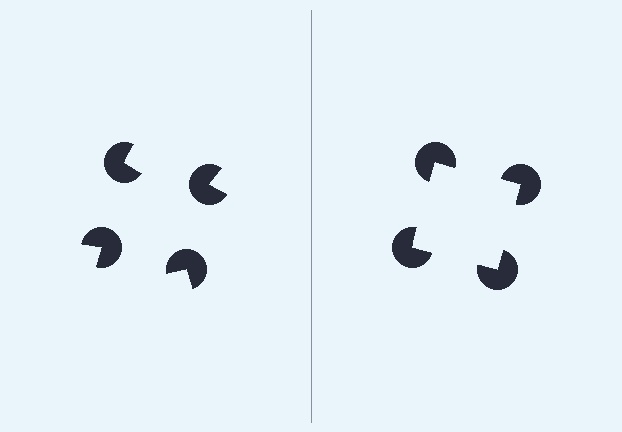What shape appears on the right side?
An illusory square.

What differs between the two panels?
The pac-man discs are positioned identically on both sides; only the wedge orientations differ. On the right they align to a square; on the left they are misaligned.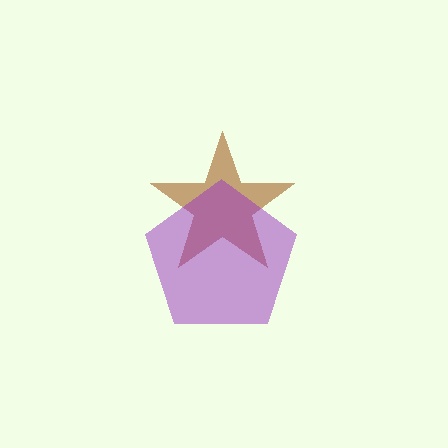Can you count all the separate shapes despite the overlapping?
Yes, there are 2 separate shapes.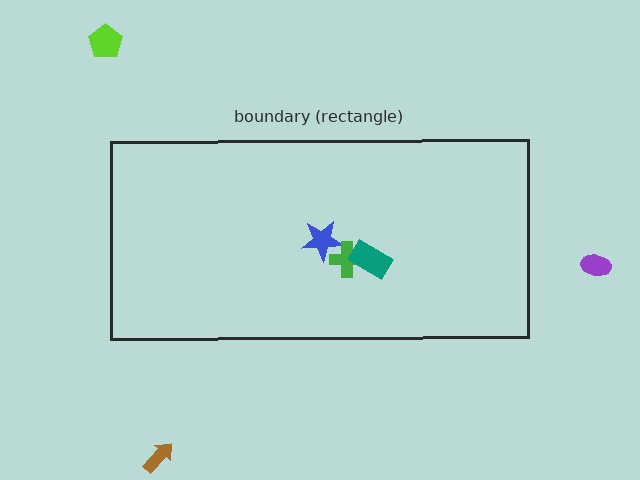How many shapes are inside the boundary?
3 inside, 3 outside.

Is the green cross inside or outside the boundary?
Inside.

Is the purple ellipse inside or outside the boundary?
Outside.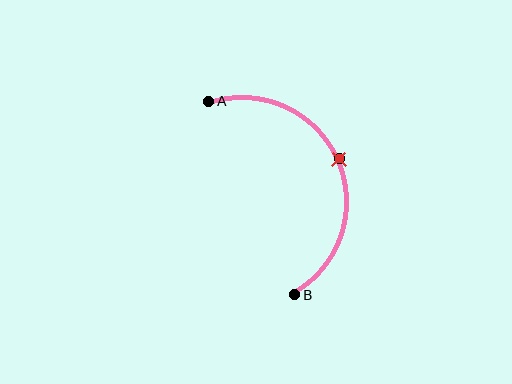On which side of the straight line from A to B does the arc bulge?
The arc bulges to the right of the straight line connecting A and B.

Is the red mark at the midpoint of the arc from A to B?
Yes. The red mark lies on the arc at equal arc-length from both A and B — it is the arc midpoint.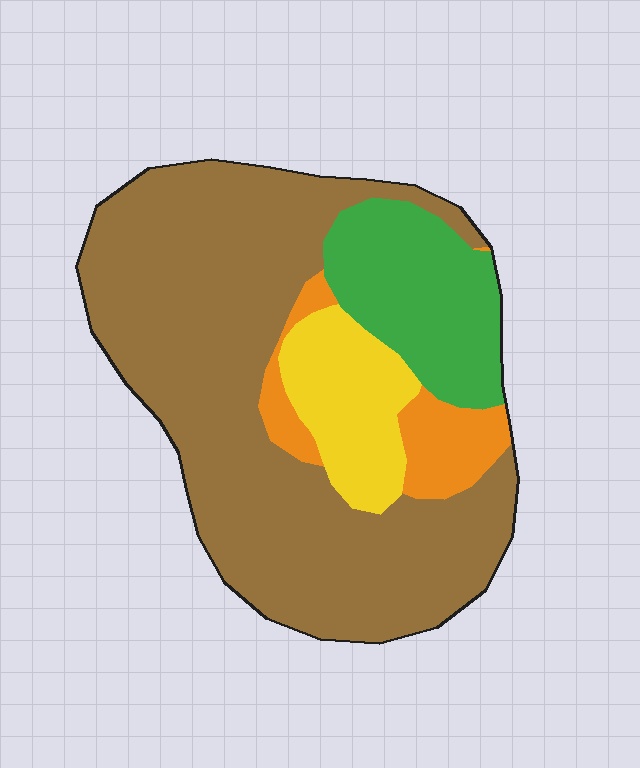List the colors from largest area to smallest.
From largest to smallest: brown, green, yellow, orange.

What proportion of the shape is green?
Green takes up about one sixth (1/6) of the shape.